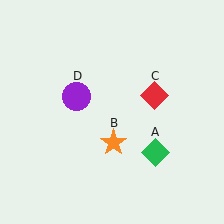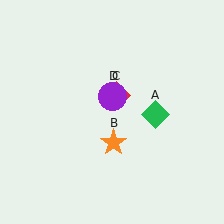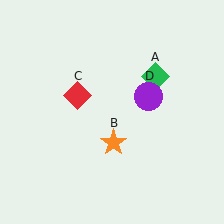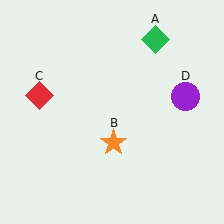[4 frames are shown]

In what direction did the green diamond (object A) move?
The green diamond (object A) moved up.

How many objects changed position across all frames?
3 objects changed position: green diamond (object A), red diamond (object C), purple circle (object D).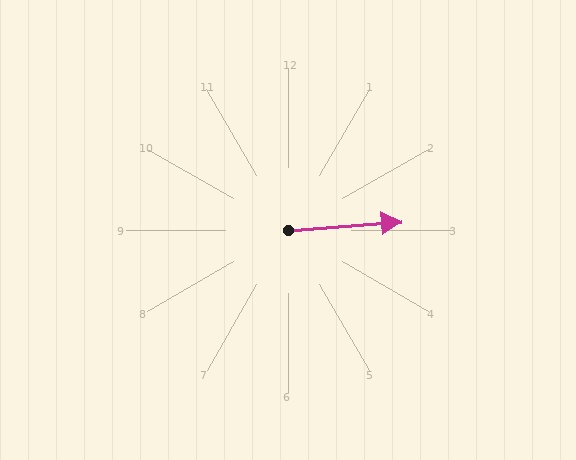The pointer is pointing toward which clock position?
Roughly 3 o'clock.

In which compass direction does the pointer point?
East.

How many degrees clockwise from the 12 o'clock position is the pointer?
Approximately 86 degrees.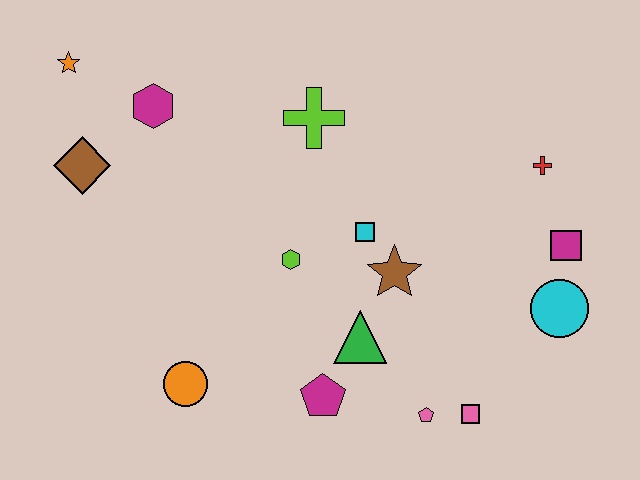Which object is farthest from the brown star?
The orange star is farthest from the brown star.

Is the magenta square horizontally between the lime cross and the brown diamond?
No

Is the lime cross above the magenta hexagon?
No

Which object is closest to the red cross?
The magenta square is closest to the red cross.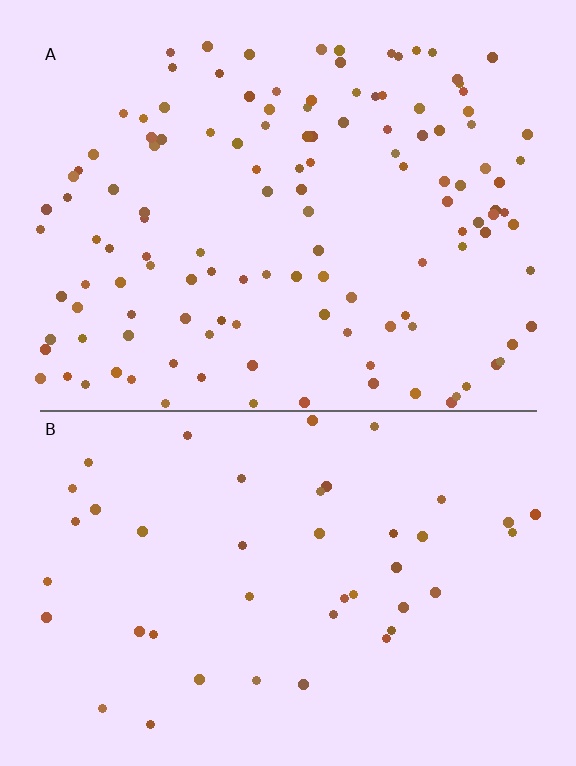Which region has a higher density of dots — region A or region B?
A (the top).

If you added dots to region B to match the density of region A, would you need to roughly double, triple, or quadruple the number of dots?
Approximately triple.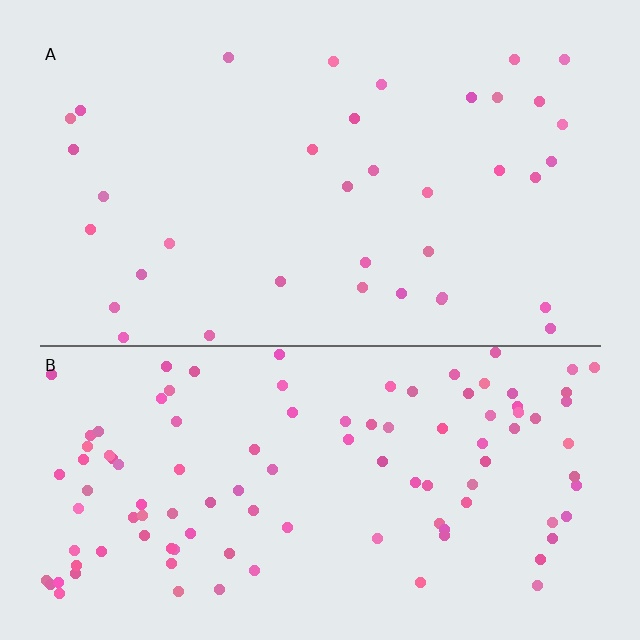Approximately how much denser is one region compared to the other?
Approximately 2.9× — region B over region A.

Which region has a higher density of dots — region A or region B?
B (the bottom).